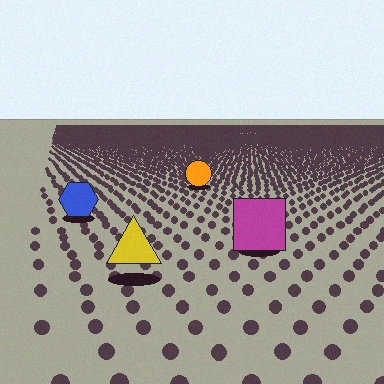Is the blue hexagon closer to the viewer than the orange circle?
Yes. The blue hexagon is closer — you can tell from the texture gradient: the ground texture is coarser near it.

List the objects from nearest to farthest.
From nearest to farthest: the yellow triangle, the magenta square, the blue hexagon, the orange circle.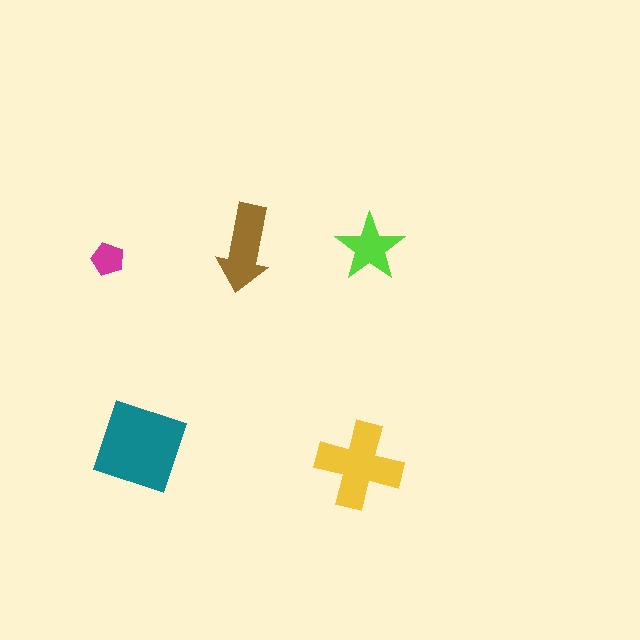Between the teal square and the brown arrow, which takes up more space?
The teal square.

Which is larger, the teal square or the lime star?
The teal square.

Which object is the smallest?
The magenta pentagon.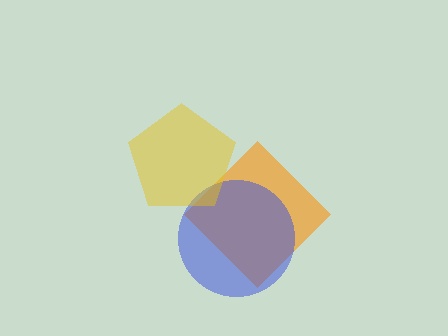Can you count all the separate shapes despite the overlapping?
Yes, there are 3 separate shapes.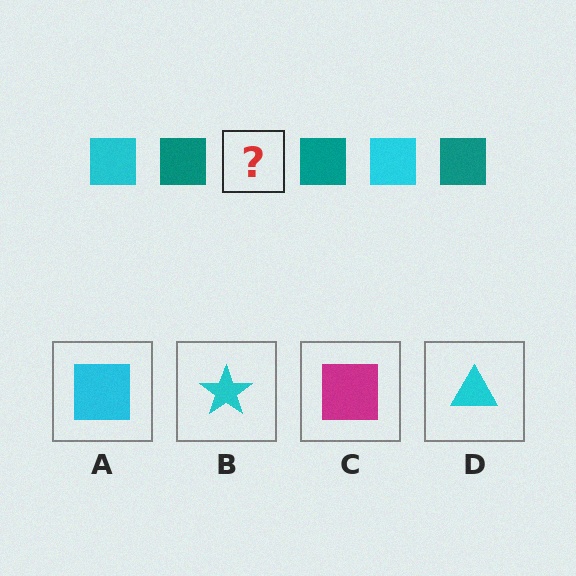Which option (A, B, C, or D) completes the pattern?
A.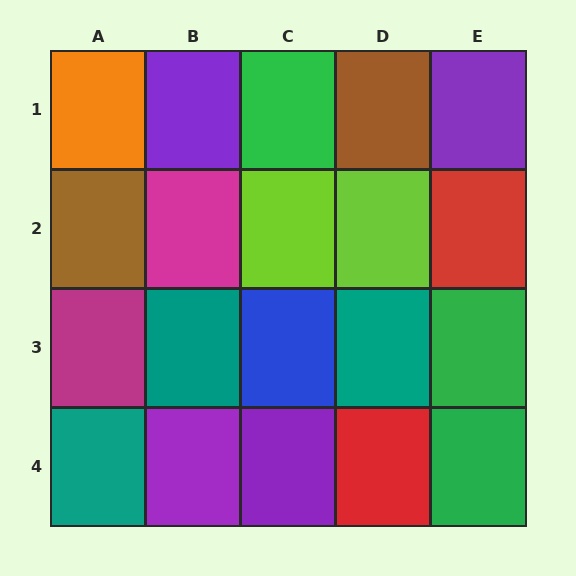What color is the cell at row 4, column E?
Green.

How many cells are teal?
3 cells are teal.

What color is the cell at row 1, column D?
Brown.